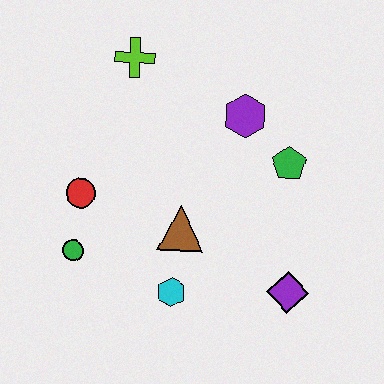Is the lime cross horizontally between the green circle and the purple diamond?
Yes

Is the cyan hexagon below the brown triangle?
Yes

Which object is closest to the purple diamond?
The cyan hexagon is closest to the purple diamond.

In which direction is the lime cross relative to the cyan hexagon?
The lime cross is above the cyan hexagon.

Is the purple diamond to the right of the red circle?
Yes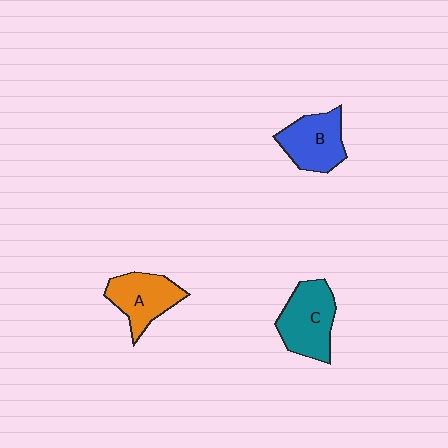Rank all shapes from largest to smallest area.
From largest to smallest: C (teal), B (blue), A (orange).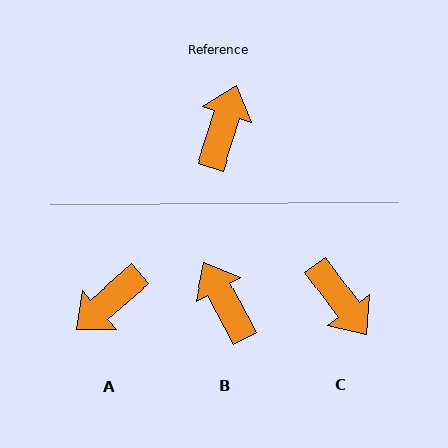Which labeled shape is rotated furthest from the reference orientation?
A, about 149 degrees away.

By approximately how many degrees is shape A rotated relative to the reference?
Approximately 149 degrees counter-clockwise.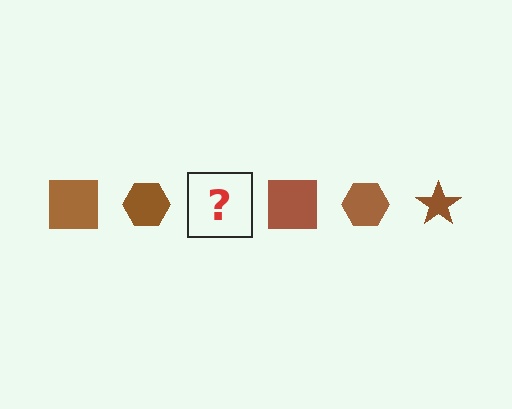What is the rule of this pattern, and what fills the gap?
The rule is that the pattern cycles through square, hexagon, star shapes in brown. The gap should be filled with a brown star.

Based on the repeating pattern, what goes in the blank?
The blank should be a brown star.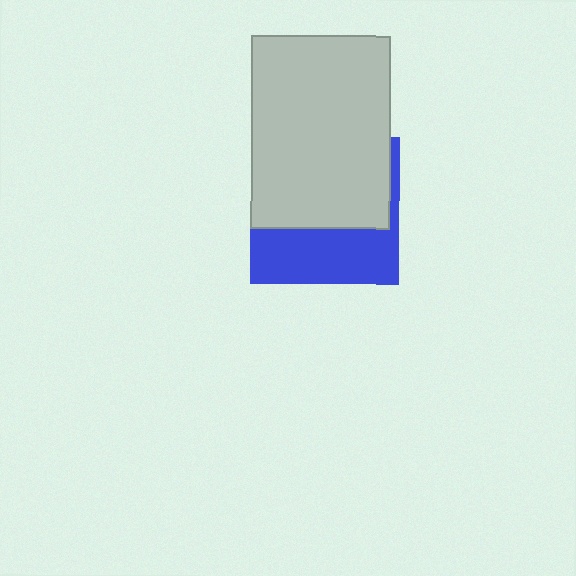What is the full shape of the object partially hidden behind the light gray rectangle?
The partially hidden object is a blue square.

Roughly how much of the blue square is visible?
A small part of it is visible (roughly 41%).